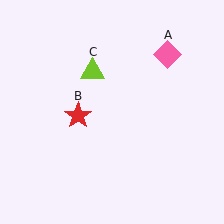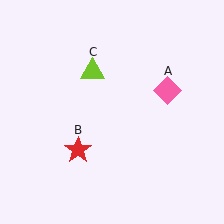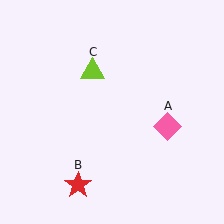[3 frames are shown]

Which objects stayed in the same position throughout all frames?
Lime triangle (object C) remained stationary.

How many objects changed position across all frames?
2 objects changed position: pink diamond (object A), red star (object B).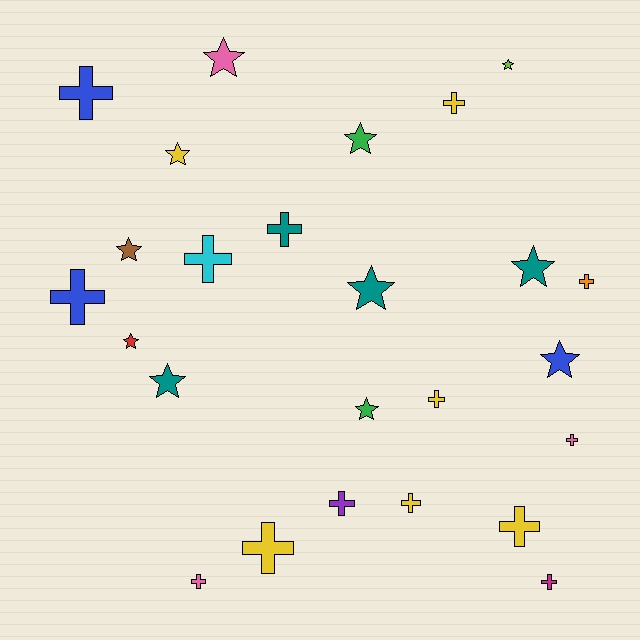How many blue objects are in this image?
There are 3 blue objects.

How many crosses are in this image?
There are 14 crosses.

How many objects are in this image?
There are 25 objects.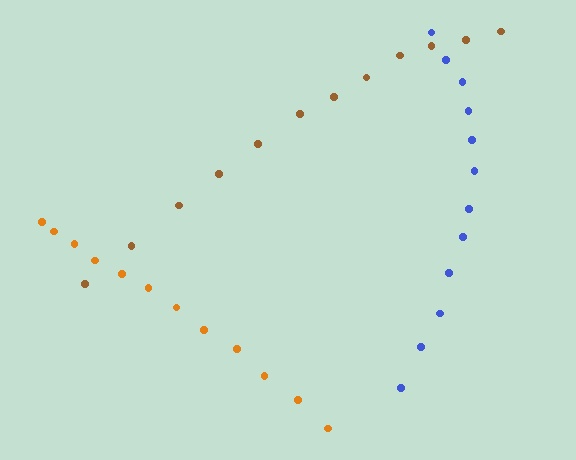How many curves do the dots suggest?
There are 3 distinct paths.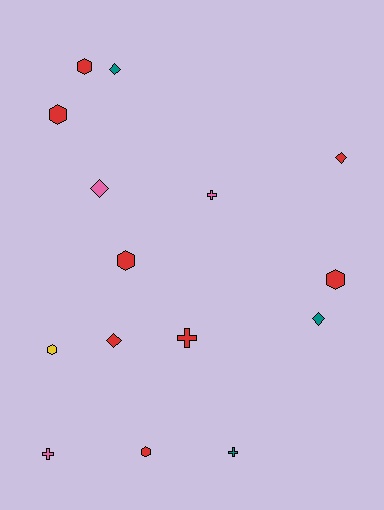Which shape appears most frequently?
Hexagon, with 6 objects.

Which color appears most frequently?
Red, with 8 objects.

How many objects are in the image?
There are 15 objects.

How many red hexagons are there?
There are 5 red hexagons.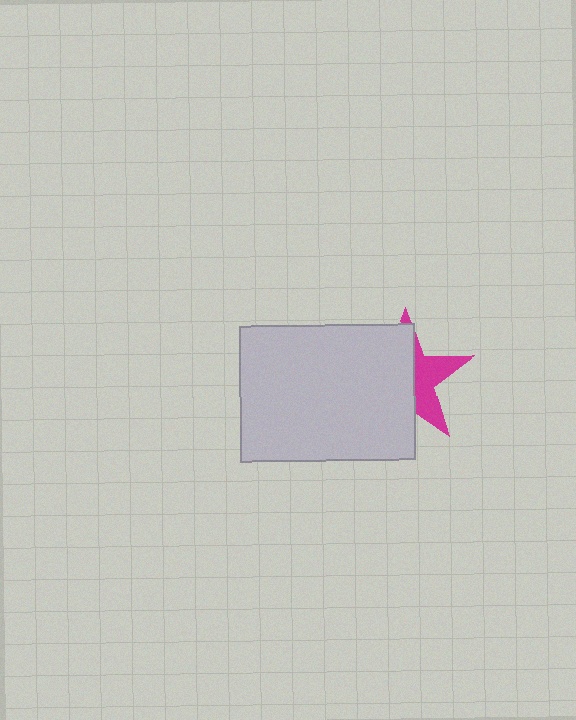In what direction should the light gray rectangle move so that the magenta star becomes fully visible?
The light gray rectangle should move left. That is the shortest direction to clear the overlap and leave the magenta star fully visible.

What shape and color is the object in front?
The object in front is a light gray rectangle.